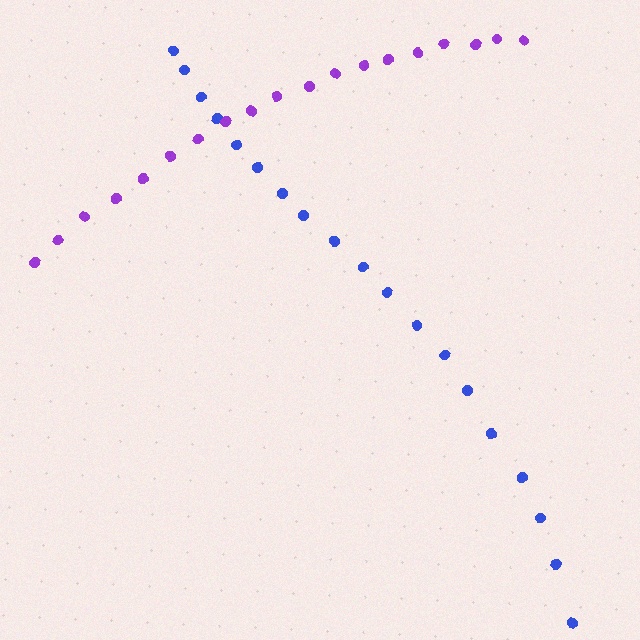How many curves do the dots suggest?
There are 2 distinct paths.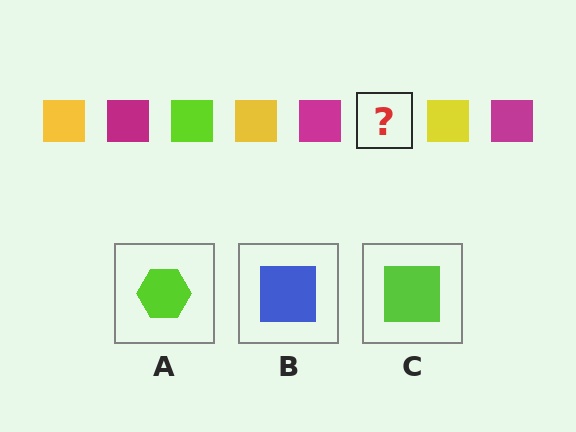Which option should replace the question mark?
Option C.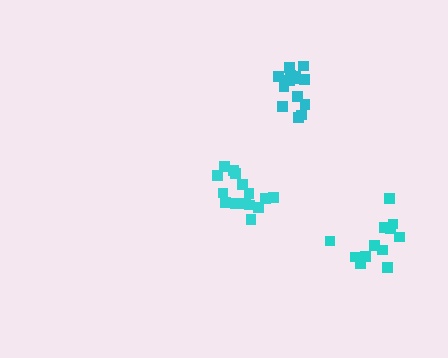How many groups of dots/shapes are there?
There are 3 groups.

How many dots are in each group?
Group 1: 15 dots, Group 2: 15 dots, Group 3: 12 dots (42 total).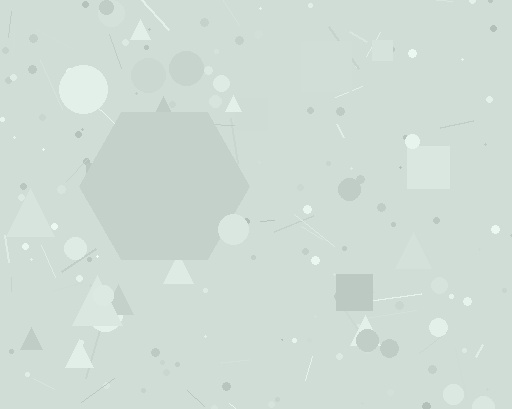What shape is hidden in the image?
A hexagon is hidden in the image.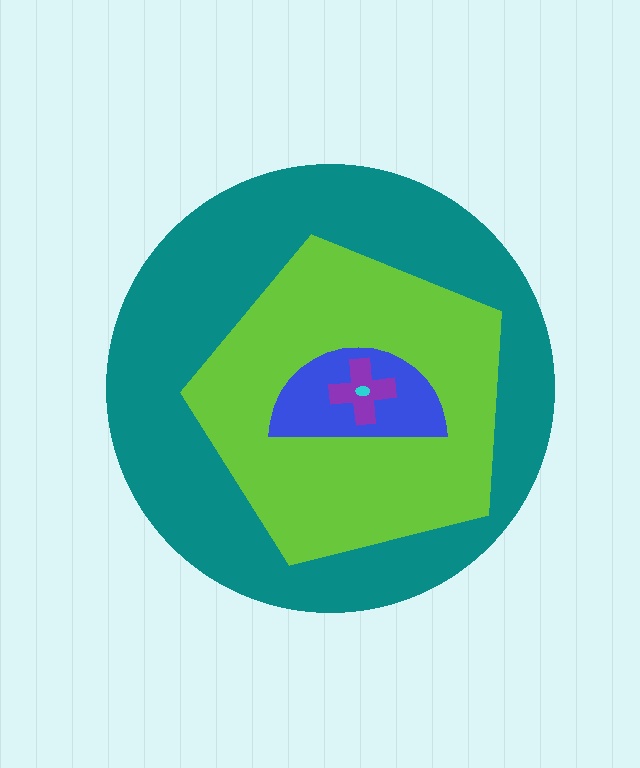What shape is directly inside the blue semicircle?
The purple cross.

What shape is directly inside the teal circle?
The lime pentagon.